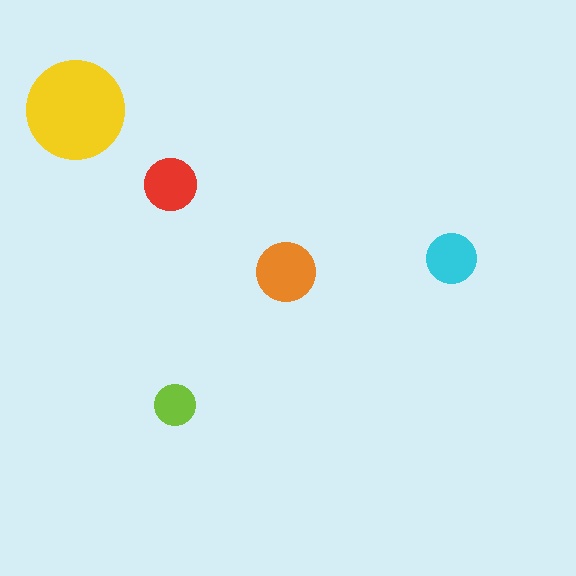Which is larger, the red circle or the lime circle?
The red one.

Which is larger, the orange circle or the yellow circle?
The yellow one.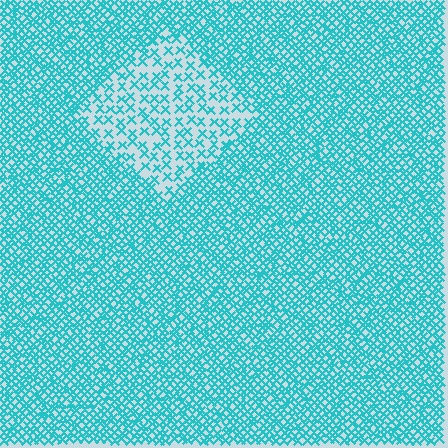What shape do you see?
I see a diamond.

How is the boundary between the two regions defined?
The boundary is defined by a change in element density (approximately 2.4x ratio). All elements are the same color, size, and shape.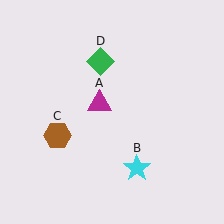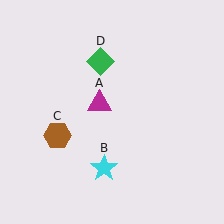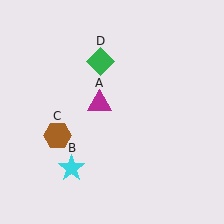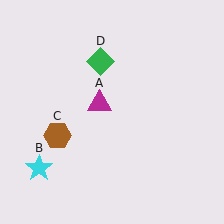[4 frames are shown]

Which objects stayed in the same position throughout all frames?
Magenta triangle (object A) and brown hexagon (object C) and green diamond (object D) remained stationary.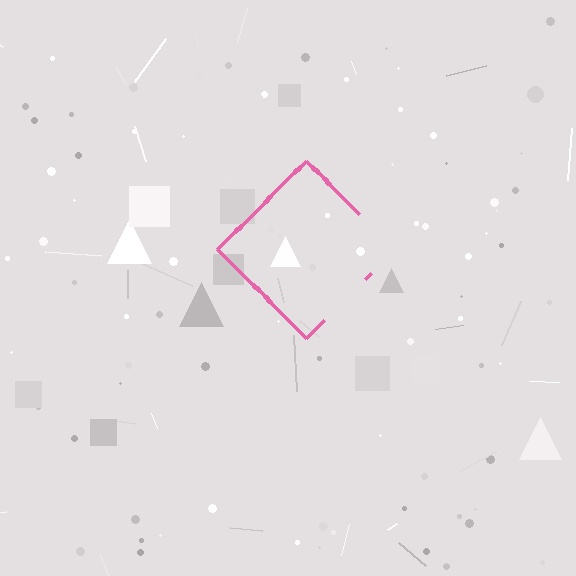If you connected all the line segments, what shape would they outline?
They would outline a diamond.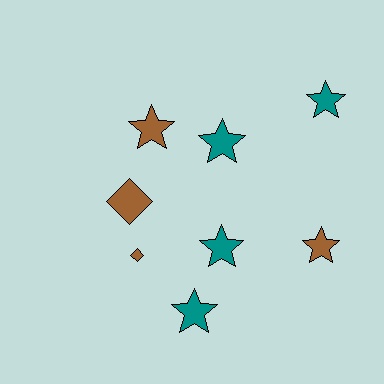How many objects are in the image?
There are 8 objects.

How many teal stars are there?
There are 4 teal stars.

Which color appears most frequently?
Teal, with 4 objects.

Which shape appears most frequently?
Star, with 6 objects.